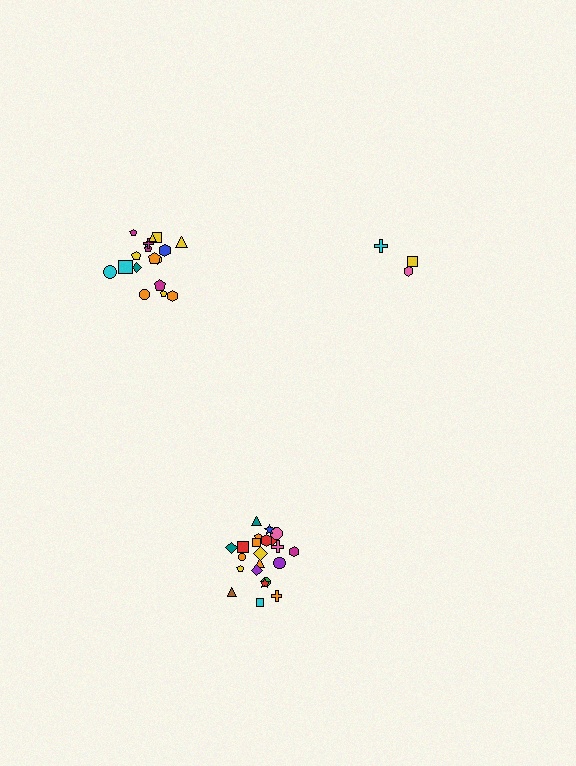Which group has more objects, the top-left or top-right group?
The top-left group.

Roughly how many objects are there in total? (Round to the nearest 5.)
Roughly 45 objects in total.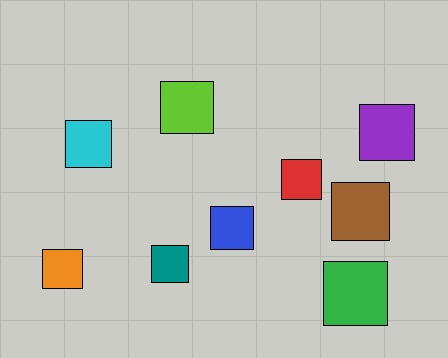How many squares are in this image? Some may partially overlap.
There are 9 squares.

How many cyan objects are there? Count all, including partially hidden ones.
There is 1 cyan object.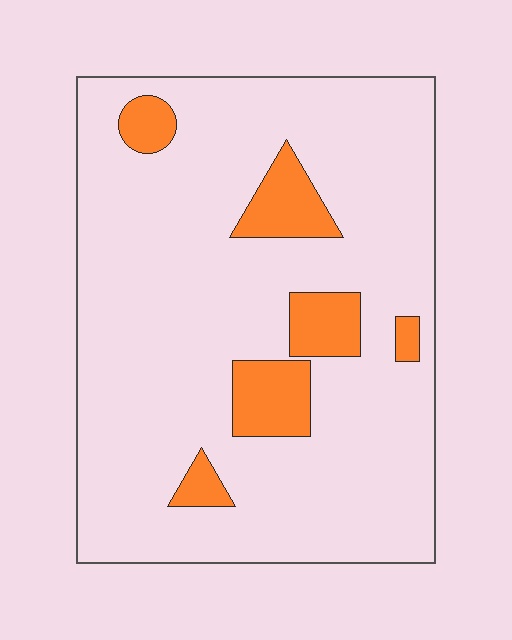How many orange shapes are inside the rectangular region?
6.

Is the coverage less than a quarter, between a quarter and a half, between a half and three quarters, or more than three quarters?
Less than a quarter.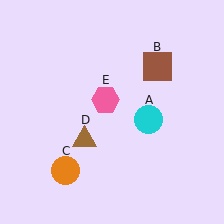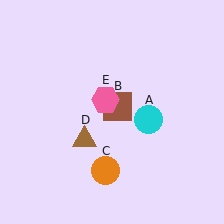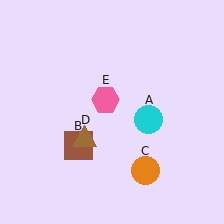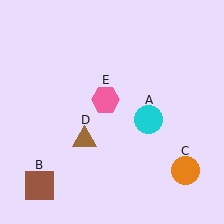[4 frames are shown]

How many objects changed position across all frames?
2 objects changed position: brown square (object B), orange circle (object C).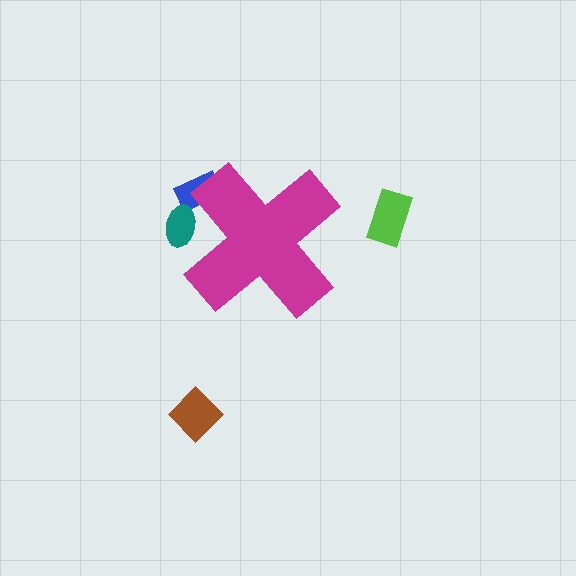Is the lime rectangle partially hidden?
No, the lime rectangle is fully visible.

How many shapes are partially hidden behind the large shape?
2 shapes are partially hidden.